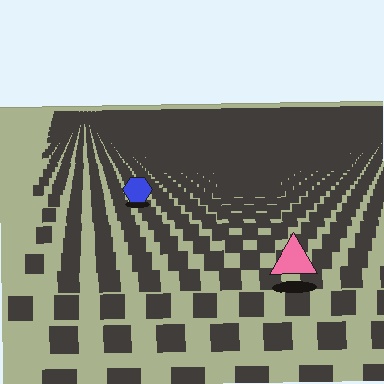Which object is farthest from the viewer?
The blue hexagon is farthest from the viewer. It appears smaller and the ground texture around it is denser.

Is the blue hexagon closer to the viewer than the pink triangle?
No. The pink triangle is closer — you can tell from the texture gradient: the ground texture is coarser near it.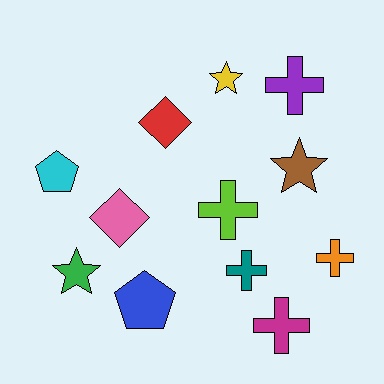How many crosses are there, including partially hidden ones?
There are 5 crosses.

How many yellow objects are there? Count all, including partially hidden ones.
There is 1 yellow object.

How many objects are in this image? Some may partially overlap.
There are 12 objects.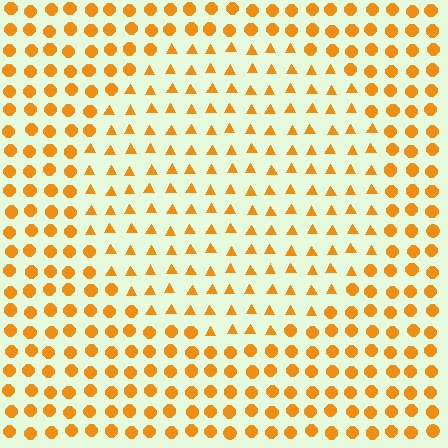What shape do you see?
I see a circle.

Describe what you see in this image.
The image is filled with small orange elements arranged in a uniform grid. A circle-shaped region contains triangles, while the surrounding area contains circles. The boundary is defined purely by the change in element shape.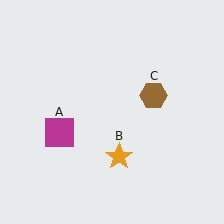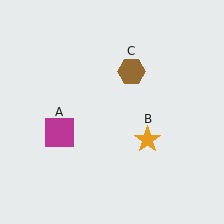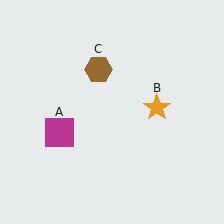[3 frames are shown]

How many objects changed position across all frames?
2 objects changed position: orange star (object B), brown hexagon (object C).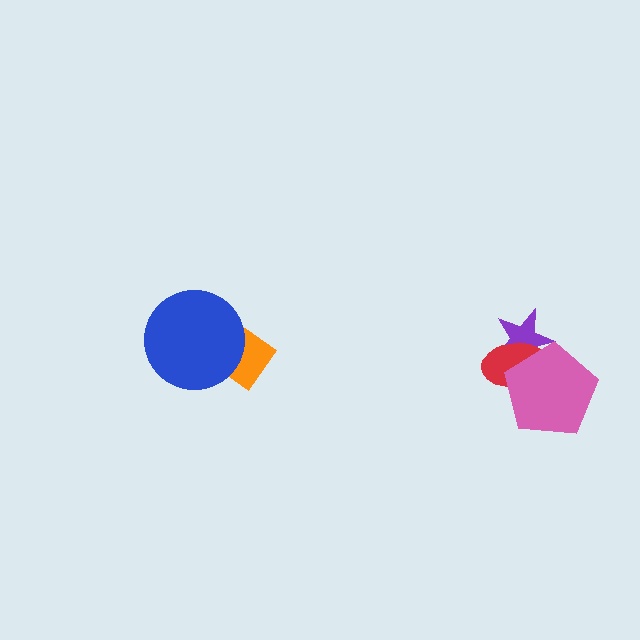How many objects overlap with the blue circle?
1 object overlaps with the blue circle.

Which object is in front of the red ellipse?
The pink pentagon is in front of the red ellipse.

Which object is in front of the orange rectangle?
The blue circle is in front of the orange rectangle.